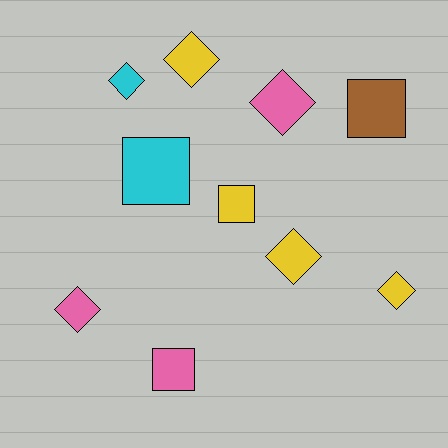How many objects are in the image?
There are 10 objects.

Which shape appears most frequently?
Diamond, with 6 objects.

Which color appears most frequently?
Yellow, with 4 objects.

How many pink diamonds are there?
There are 2 pink diamonds.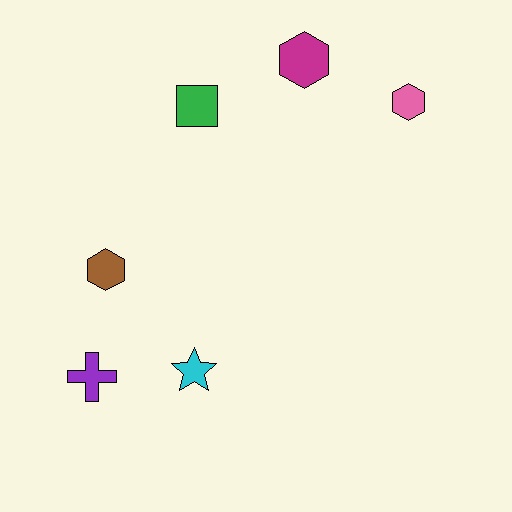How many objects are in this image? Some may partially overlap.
There are 6 objects.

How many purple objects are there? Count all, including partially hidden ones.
There is 1 purple object.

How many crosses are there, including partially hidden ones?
There is 1 cross.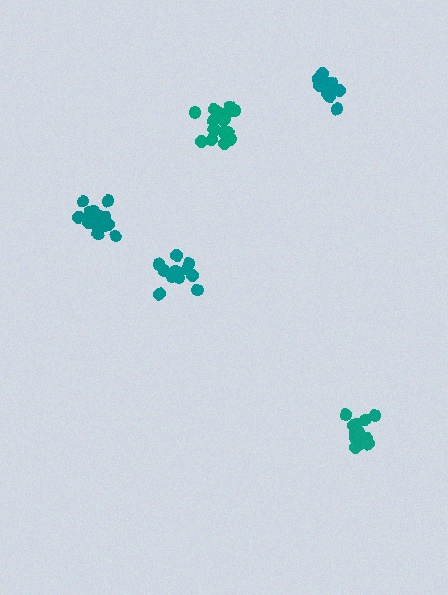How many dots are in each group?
Group 1: 14 dots, Group 2: 16 dots, Group 3: 18 dots, Group 4: 18 dots, Group 5: 13 dots (79 total).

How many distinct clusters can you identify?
There are 5 distinct clusters.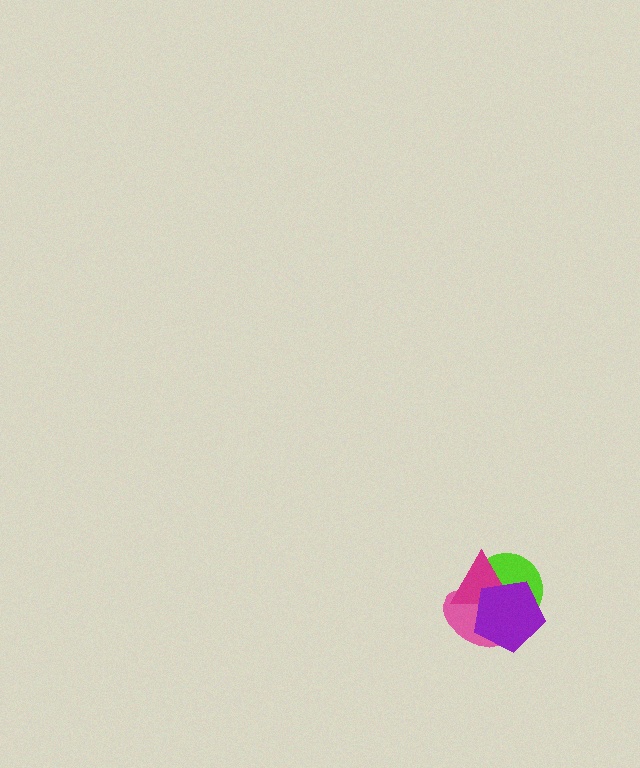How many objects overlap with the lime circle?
3 objects overlap with the lime circle.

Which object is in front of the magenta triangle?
The purple pentagon is in front of the magenta triangle.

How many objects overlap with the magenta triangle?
3 objects overlap with the magenta triangle.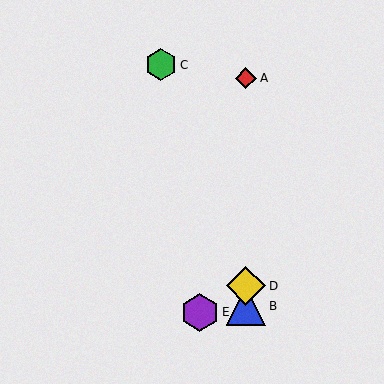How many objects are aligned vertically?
3 objects (A, B, D) are aligned vertically.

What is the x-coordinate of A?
Object A is at x≈246.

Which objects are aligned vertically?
Objects A, B, D are aligned vertically.